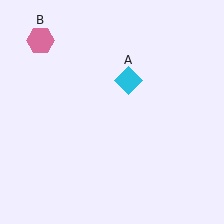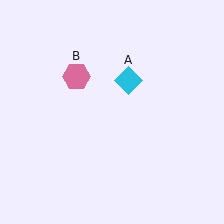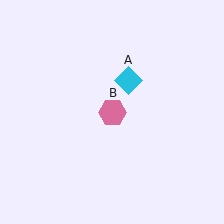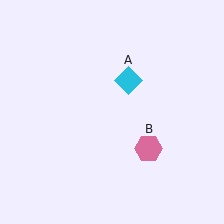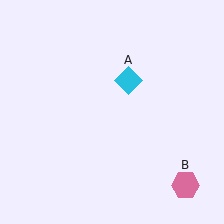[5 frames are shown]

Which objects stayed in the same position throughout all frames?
Cyan diamond (object A) remained stationary.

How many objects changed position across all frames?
1 object changed position: pink hexagon (object B).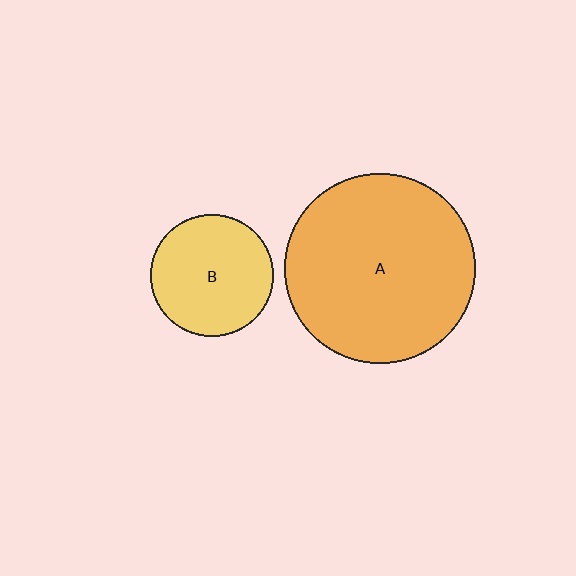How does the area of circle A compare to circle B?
Approximately 2.4 times.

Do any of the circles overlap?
No, none of the circles overlap.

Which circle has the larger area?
Circle A (orange).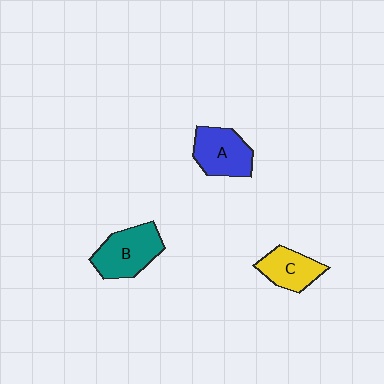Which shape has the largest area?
Shape B (teal).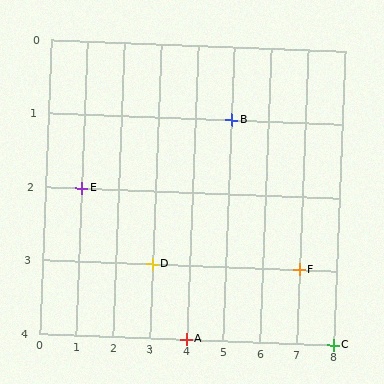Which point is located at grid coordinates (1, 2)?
Point E is at (1, 2).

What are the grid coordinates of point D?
Point D is at grid coordinates (3, 3).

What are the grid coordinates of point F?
Point F is at grid coordinates (7, 3).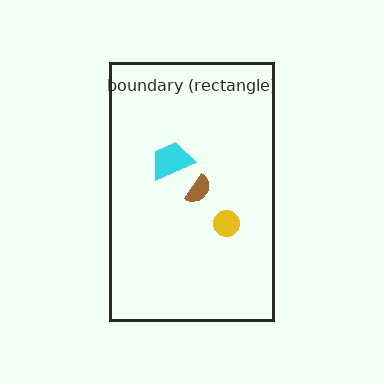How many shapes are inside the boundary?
3 inside, 0 outside.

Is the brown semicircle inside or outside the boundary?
Inside.